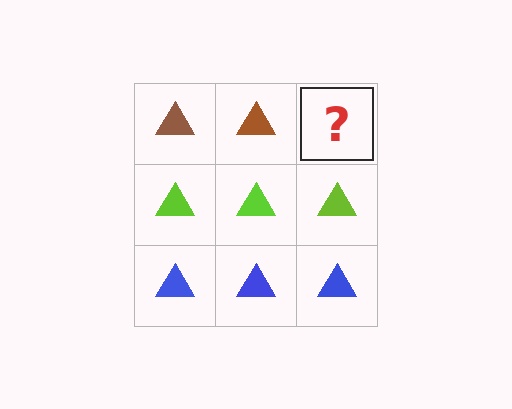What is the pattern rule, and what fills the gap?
The rule is that each row has a consistent color. The gap should be filled with a brown triangle.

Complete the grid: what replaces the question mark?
The question mark should be replaced with a brown triangle.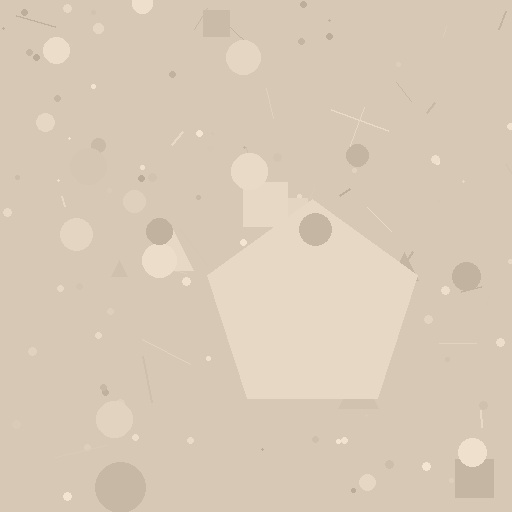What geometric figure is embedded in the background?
A pentagon is embedded in the background.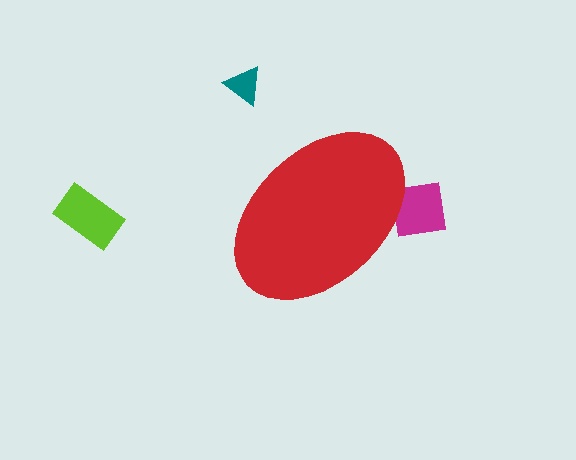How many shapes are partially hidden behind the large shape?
1 shape is partially hidden.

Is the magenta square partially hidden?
Yes, the magenta square is partially hidden behind the red ellipse.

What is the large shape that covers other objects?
A red ellipse.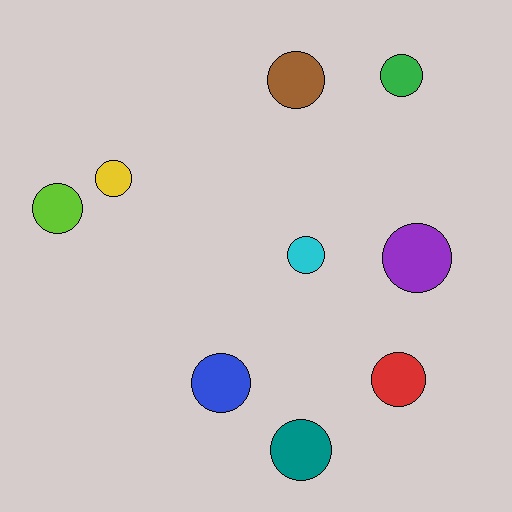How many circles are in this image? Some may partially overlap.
There are 9 circles.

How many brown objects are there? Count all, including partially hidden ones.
There is 1 brown object.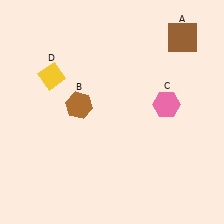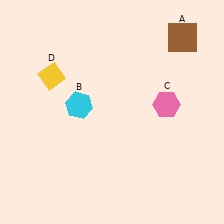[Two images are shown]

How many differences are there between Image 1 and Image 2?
There is 1 difference between the two images.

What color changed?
The hexagon (B) changed from brown in Image 1 to cyan in Image 2.